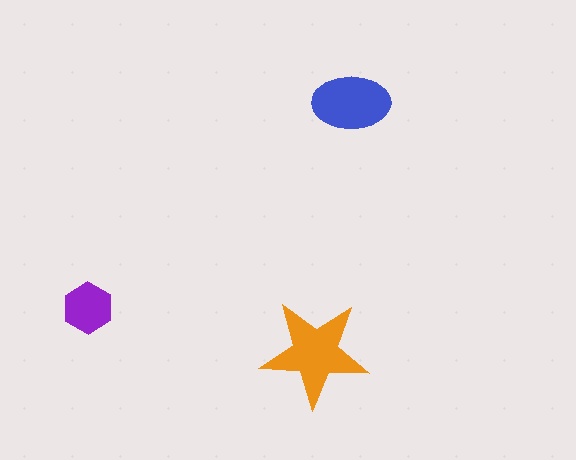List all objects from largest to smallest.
The orange star, the blue ellipse, the purple hexagon.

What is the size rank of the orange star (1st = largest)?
1st.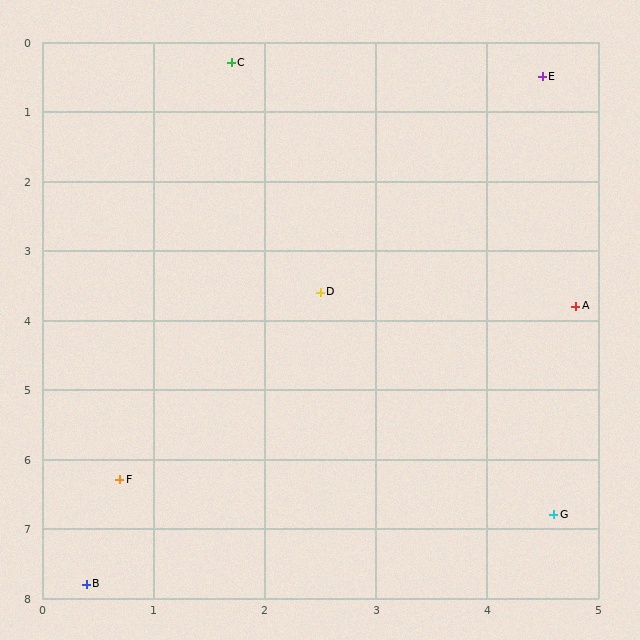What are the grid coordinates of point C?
Point C is at approximately (1.7, 0.3).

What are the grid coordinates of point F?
Point F is at approximately (0.7, 6.3).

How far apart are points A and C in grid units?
Points A and C are about 4.7 grid units apart.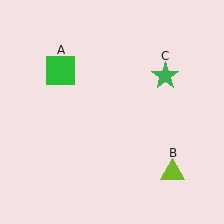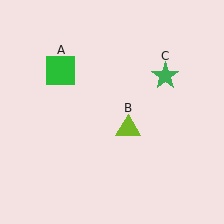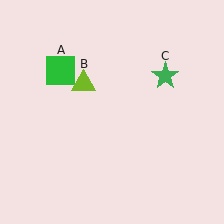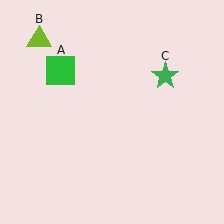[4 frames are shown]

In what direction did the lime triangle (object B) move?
The lime triangle (object B) moved up and to the left.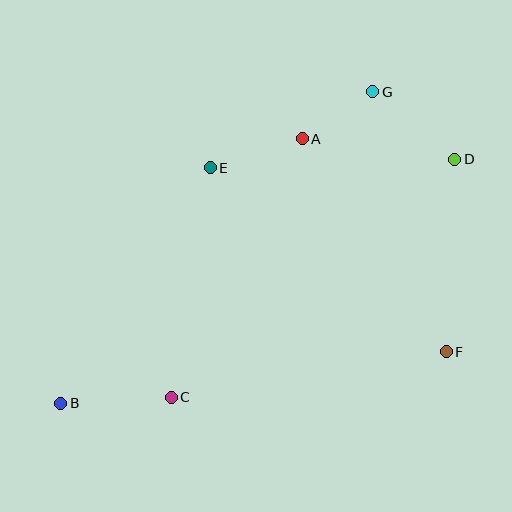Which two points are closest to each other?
Points A and G are closest to each other.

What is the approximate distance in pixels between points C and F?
The distance between C and F is approximately 279 pixels.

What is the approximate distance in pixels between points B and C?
The distance between B and C is approximately 111 pixels.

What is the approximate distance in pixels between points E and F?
The distance between E and F is approximately 299 pixels.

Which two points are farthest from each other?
Points B and D are farthest from each other.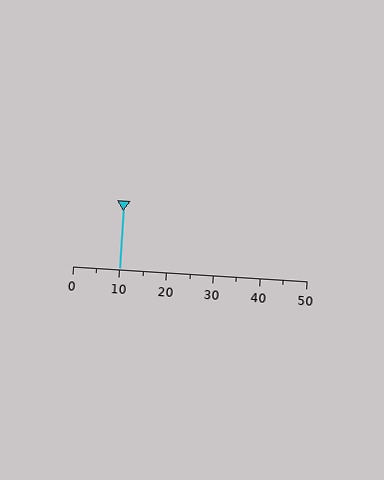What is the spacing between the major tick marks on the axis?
The major ticks are spaced 10 apart.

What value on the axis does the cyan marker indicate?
The marker indicates approximately 10.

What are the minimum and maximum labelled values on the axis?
The axis runs from 0 to 50.